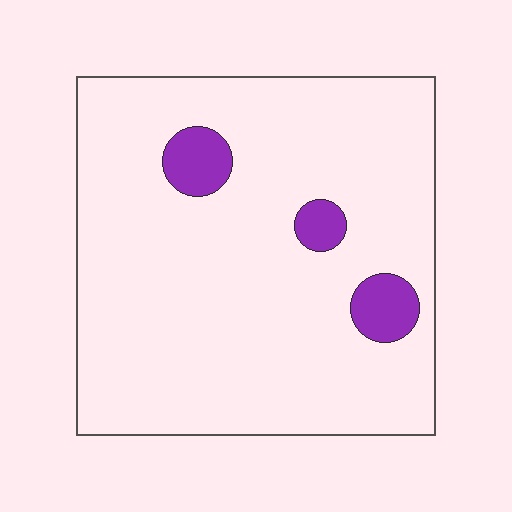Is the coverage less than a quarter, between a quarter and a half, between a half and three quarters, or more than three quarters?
Less than a quarter.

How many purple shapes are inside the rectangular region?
3.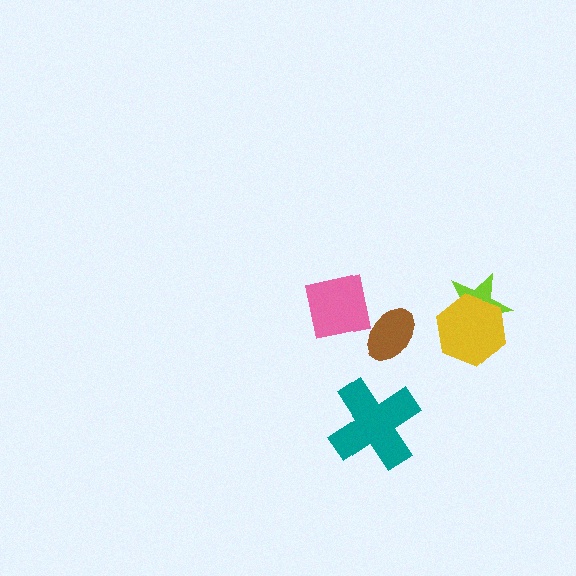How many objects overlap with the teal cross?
0 objects overlap with the teal cross.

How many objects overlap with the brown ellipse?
0 objects overlap with the brown ellipse.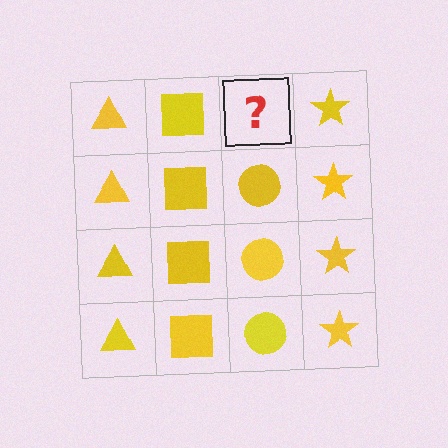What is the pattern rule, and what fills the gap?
The rule is that each column has a consistent shape. The gap should be filled with a yellow circle.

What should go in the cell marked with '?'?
The missing cell should contain a yellow circle.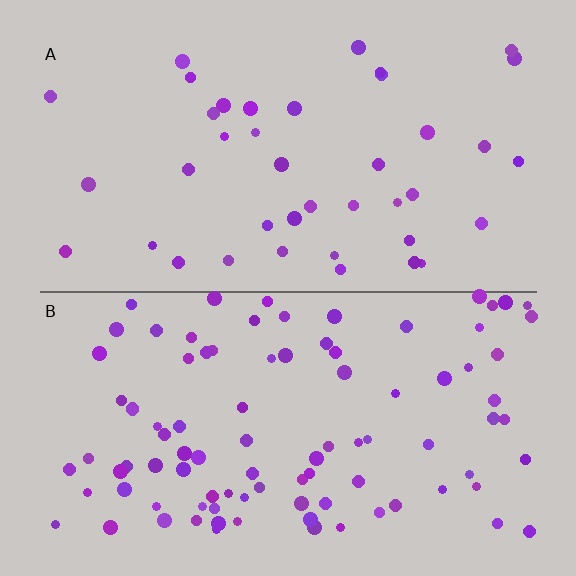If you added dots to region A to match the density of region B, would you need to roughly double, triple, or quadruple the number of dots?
Approximately double.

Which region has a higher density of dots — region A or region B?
B (the bottom).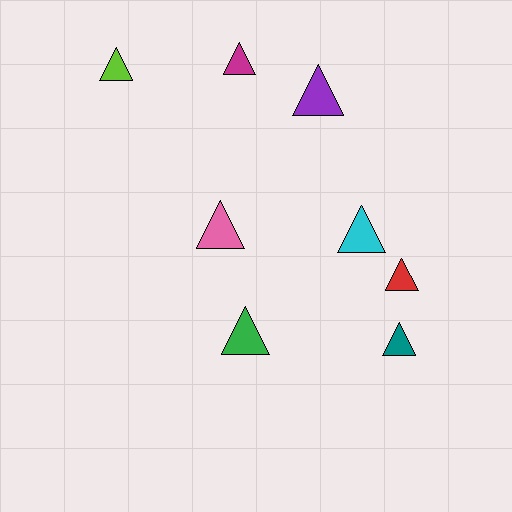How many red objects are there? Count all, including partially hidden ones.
There is 1 red object.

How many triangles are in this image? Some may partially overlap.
There are 8 triangles.